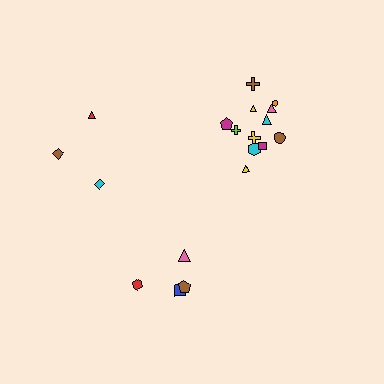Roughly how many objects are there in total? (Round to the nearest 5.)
Roughly 20 objects in total.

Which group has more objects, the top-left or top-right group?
The top-right group.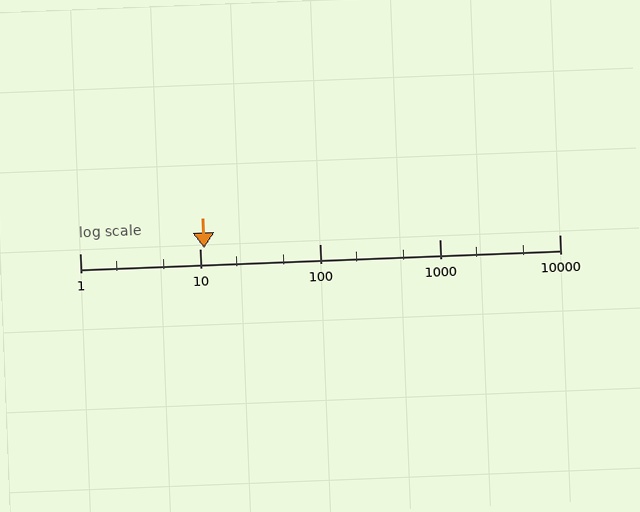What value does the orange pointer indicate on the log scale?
The pointer indicates approximately 11.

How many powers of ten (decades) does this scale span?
The scale spans 4 decades, from 1 to 10000.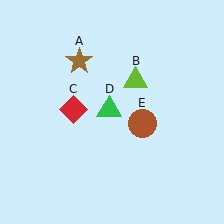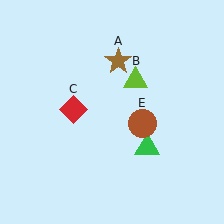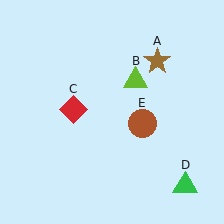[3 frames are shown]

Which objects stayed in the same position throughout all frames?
Lime triangle (object B) and red diamond (object C) and brown circle (object E) remained stationary.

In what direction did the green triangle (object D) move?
The green triangle (object D) moved down and to the right.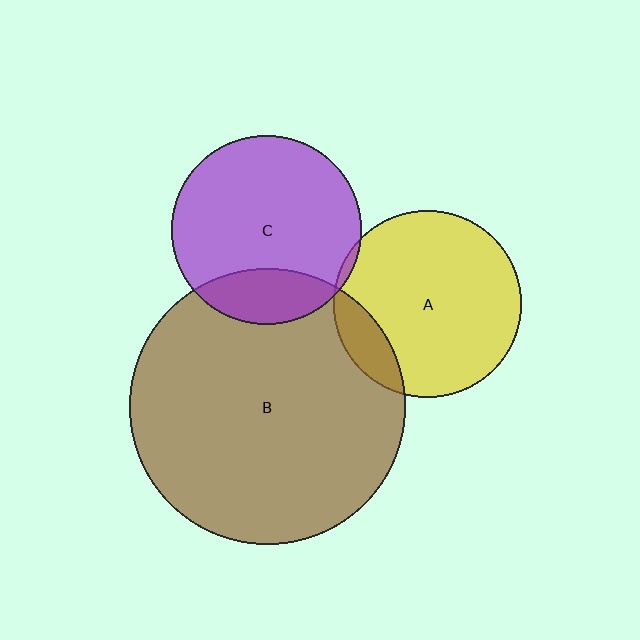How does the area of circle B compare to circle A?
Approximately 2.2 times.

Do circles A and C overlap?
Yes.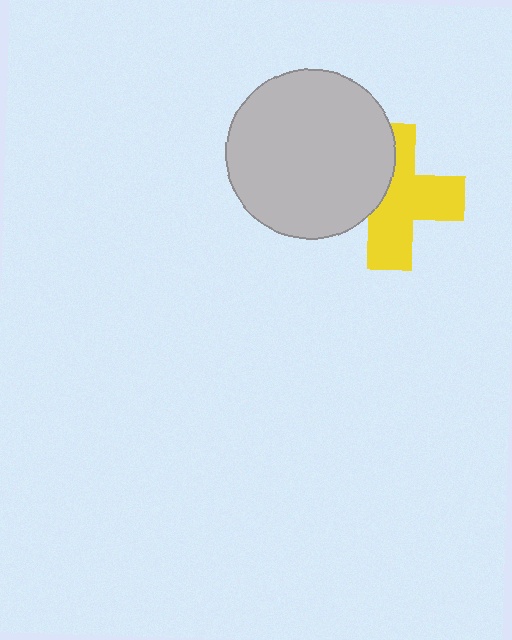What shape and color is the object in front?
The object in front is a light gray circle.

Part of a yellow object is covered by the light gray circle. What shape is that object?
It is a cross.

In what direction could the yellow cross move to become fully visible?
The yellow cross could move right. That would shift it out from behind the light gray circle entirely.